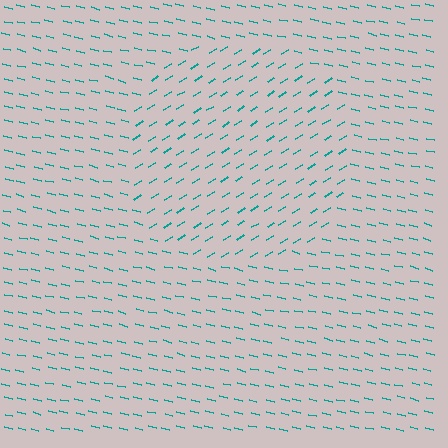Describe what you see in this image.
The image is filled with small teal line segments. A circle region in the image has lines oriented differently from the surrounding lines, creating a visible texture boundary.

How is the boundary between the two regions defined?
The boundary is defined purely by a change in line orientation (approximately 45 degrees difference). All lines are the same color and thickness.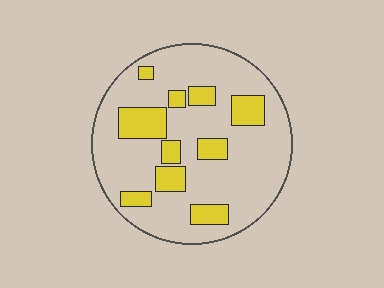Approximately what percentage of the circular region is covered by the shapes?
Approximately 20%.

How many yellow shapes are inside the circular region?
10.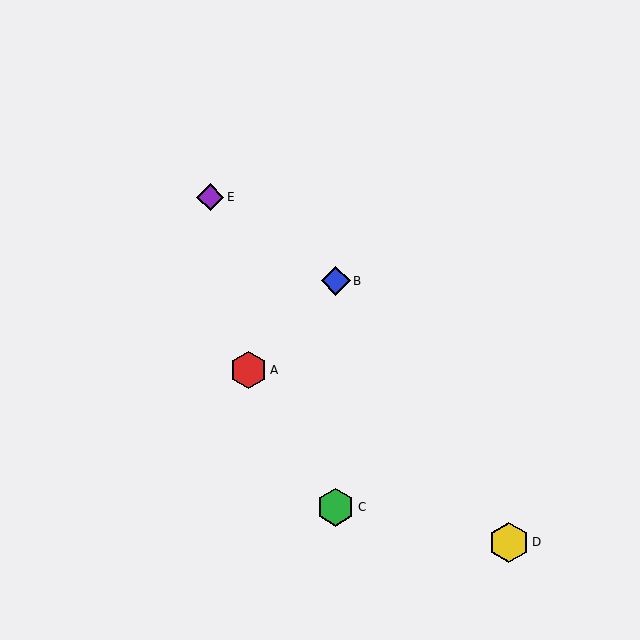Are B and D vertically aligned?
No, B is at x≈336 and D is at x≈509.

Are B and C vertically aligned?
Yes, both are at x≈336.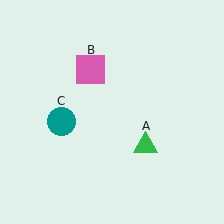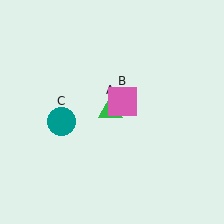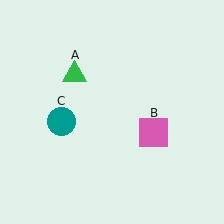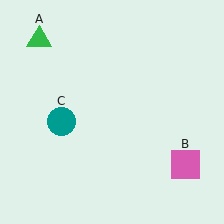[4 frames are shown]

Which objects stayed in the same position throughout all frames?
Teal circle (object C) remained stationary.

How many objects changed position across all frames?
2 objects changed position: green triangle (object A), pink square (object B).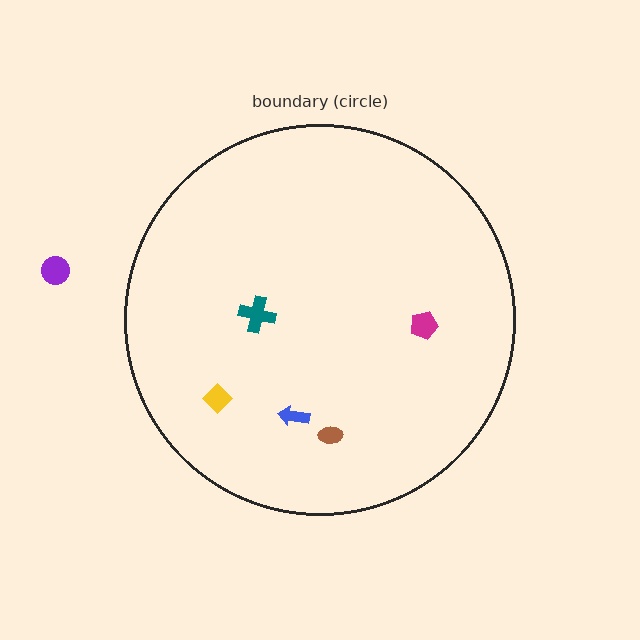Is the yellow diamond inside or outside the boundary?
Inside.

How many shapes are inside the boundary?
5 inside, 1 outside.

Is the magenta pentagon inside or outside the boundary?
Inside.